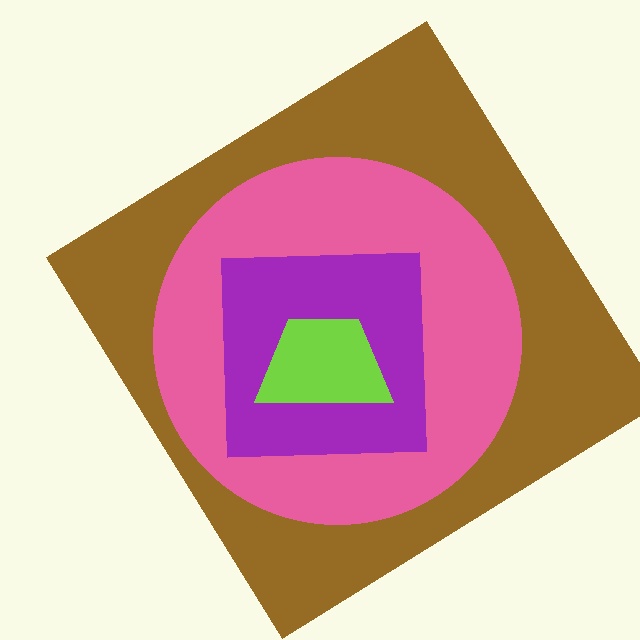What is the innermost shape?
The lime trapezoid.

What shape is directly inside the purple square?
The lime trapezoid.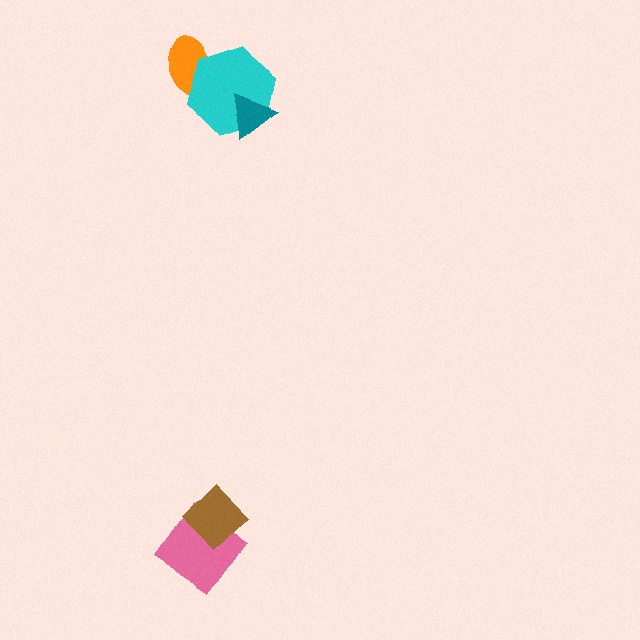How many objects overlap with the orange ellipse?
1 object overlaps with the orange ellipse.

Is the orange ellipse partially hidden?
Yes, it is partially covered by another shape.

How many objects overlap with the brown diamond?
1 object overlaps with the brown diamond.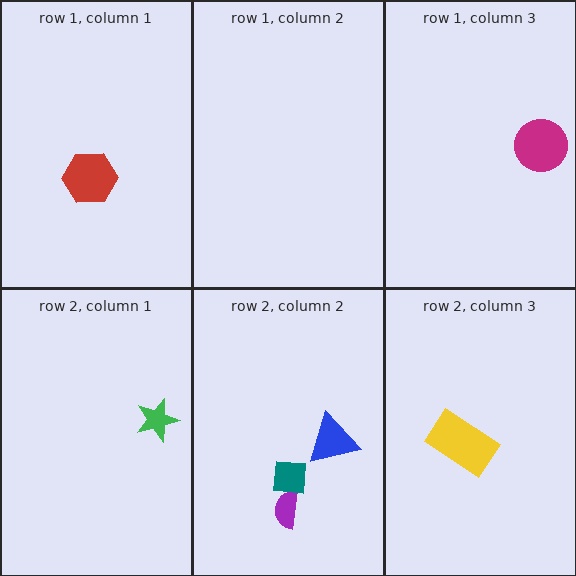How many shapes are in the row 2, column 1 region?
1.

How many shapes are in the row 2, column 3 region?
1.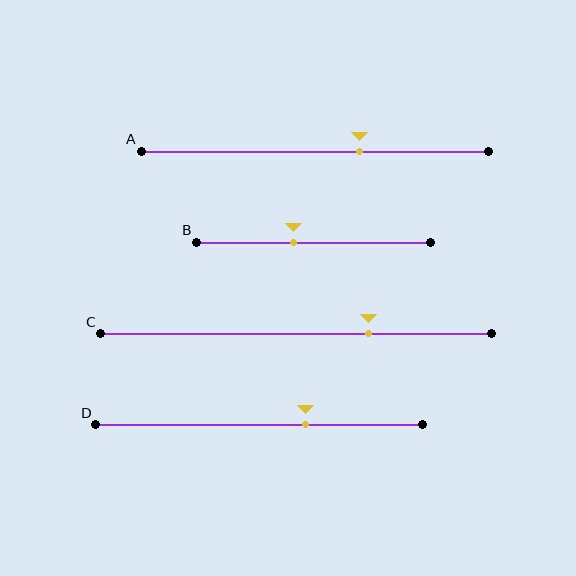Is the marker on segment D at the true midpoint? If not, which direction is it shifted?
No, the marker on segment D is shifted to the right by about 14% of the segment length.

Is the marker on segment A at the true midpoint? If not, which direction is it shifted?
No, the marker on segment A is shifted to the right by about 13% of the segment length.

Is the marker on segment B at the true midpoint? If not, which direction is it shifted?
No, the marker on segment B is shifted to the left by about 9% of the segment length.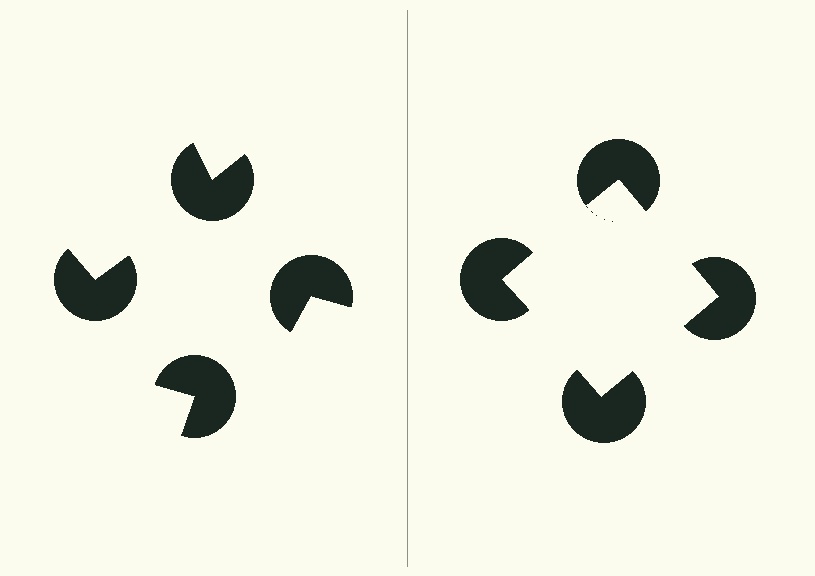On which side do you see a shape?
An illusory square appears on the right side. On the left side the wedge cuts are rotated, so no coherent shape forms.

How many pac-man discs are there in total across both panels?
8 — 4 on each side.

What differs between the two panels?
The pac-man discs are positioned identically on both sides; only the wedge orientations differ. On the right they align to a square; on the left they are misaligned.